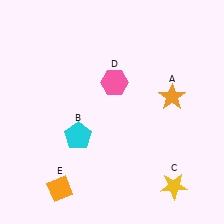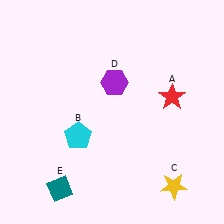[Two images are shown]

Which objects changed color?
A changed from orange to red. D changed from pink to purple. E changed from orange to teal.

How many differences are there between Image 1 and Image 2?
There are 3 differences between the two images.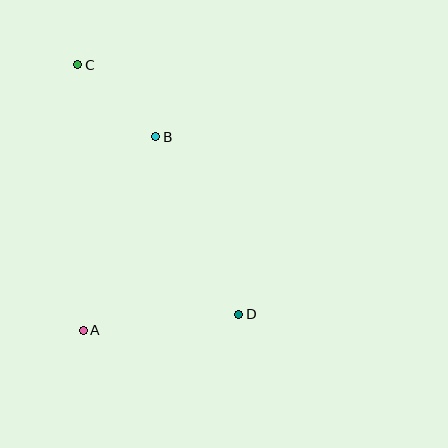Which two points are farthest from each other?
Points C and D are farthest from each other.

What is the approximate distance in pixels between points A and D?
The distance between A and D is approximately 156 pixels.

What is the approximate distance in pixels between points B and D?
The distance between B and D is approximately 196 pixels.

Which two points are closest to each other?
Points B and C are closest to each other.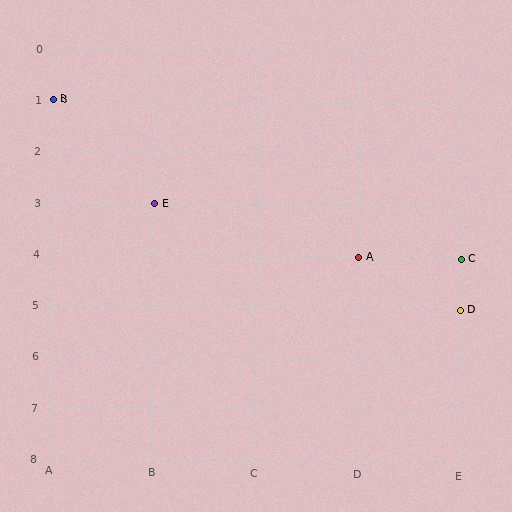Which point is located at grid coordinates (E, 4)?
Point C is at (E, 4).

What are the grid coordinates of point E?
Point E is at grid coordinates (B, 3).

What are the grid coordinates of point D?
Point D is at grid coordinates (E, 5).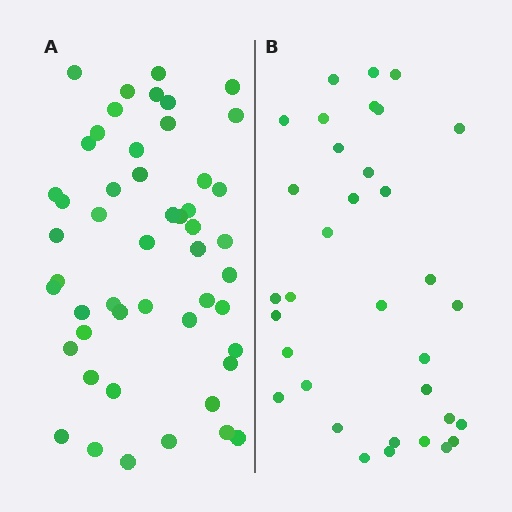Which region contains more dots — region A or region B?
Region A (the left region) has more dots.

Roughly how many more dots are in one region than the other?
Region A has approximately 15 more dots than region B.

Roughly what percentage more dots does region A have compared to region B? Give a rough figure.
About 45% more.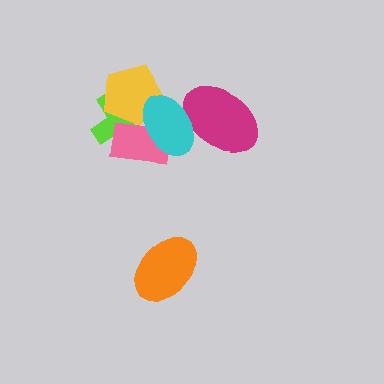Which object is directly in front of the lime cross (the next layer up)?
The yellow pentagon is directly in front of the lime cross.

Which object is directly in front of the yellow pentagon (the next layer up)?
The pink rectangle is directly in front of the yellow pentagon.